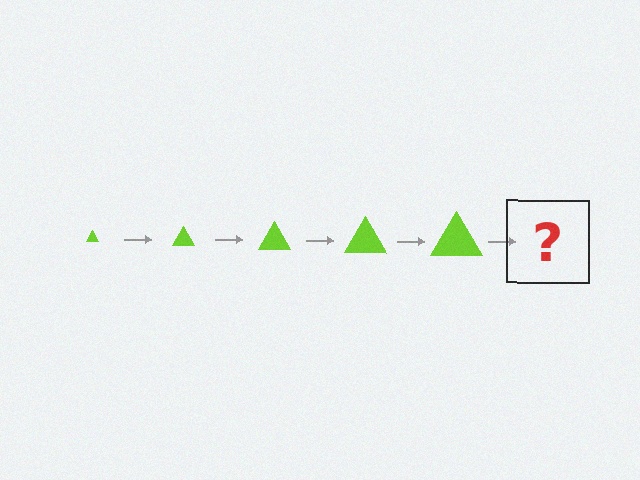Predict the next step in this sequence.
The next step is a lime triangle, larger than the previous one.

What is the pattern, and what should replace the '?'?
The pattern is that the triangle gets progressively larger each step. The '?' should be a lime triangle, larger than the previous one.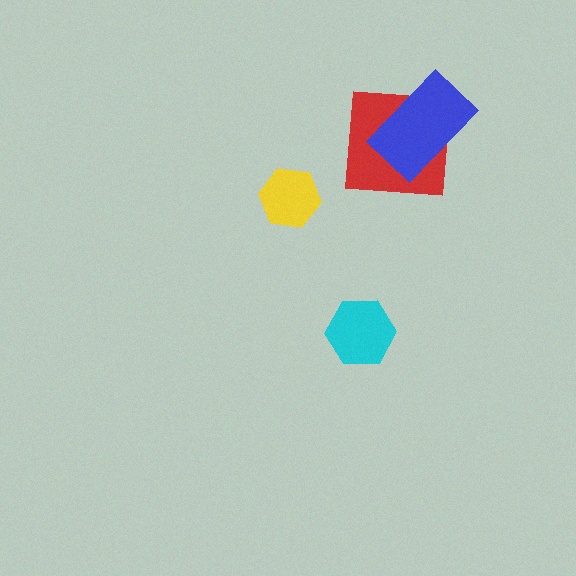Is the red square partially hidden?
Yes, it is partially covered by another shape.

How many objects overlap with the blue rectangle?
1 object overlaps with the blue rectangle.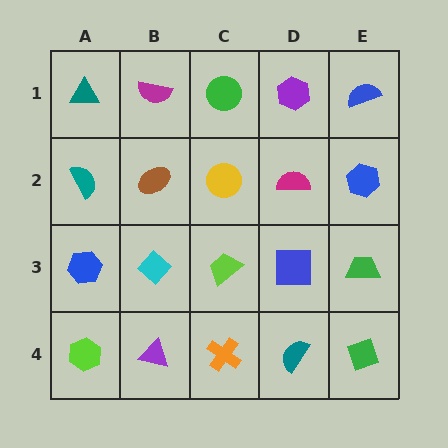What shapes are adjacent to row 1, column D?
A magenta semicircle (row 2, column D), a green circle (row 1, column C), a blue semicircle (row 1, column E).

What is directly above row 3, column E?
A blue hexagon.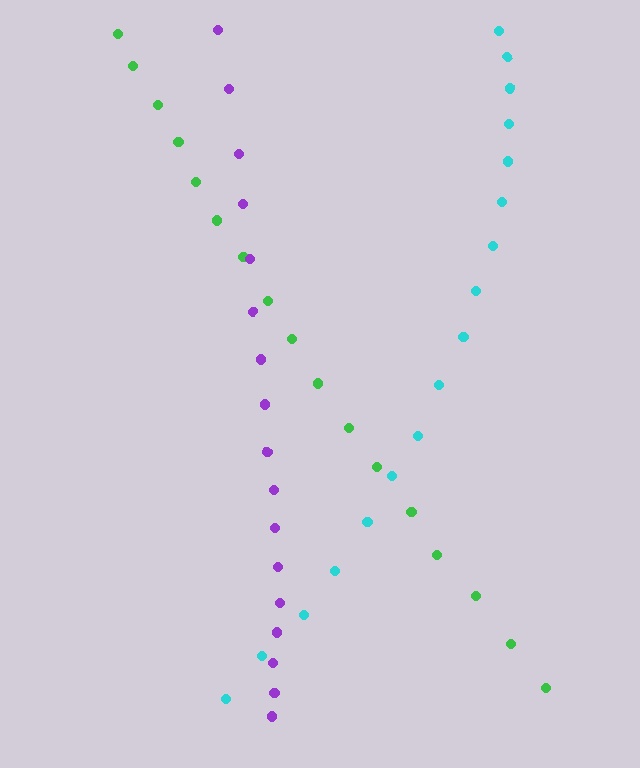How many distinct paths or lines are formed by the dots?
There are 3 distinct paths.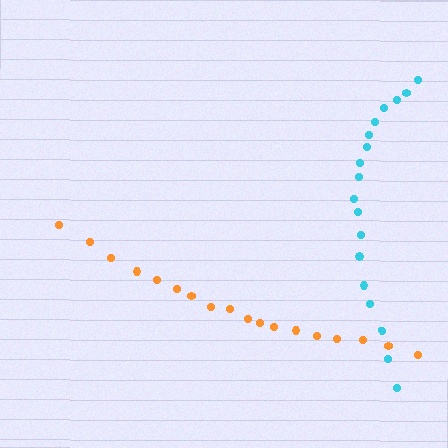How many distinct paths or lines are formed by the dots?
There are 2 distinct paths.